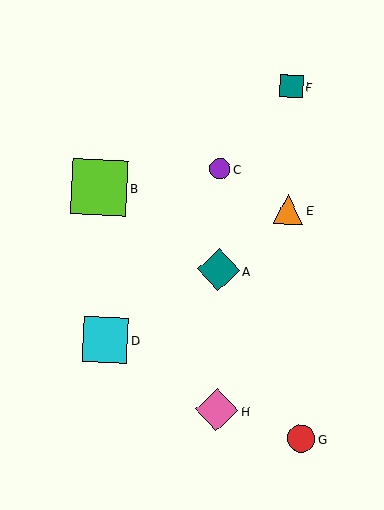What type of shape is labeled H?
Shape H is a pink diamond.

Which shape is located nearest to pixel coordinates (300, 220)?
The orange triangle (labeled E) at (288, 209) is nearest to that location.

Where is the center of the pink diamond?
The center of the pink diamond is at (217, 410).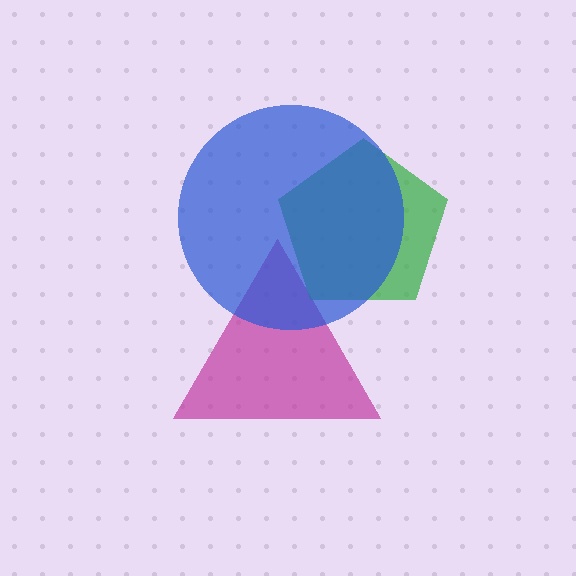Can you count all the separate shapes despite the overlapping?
Yes, there are 3 separate shapes.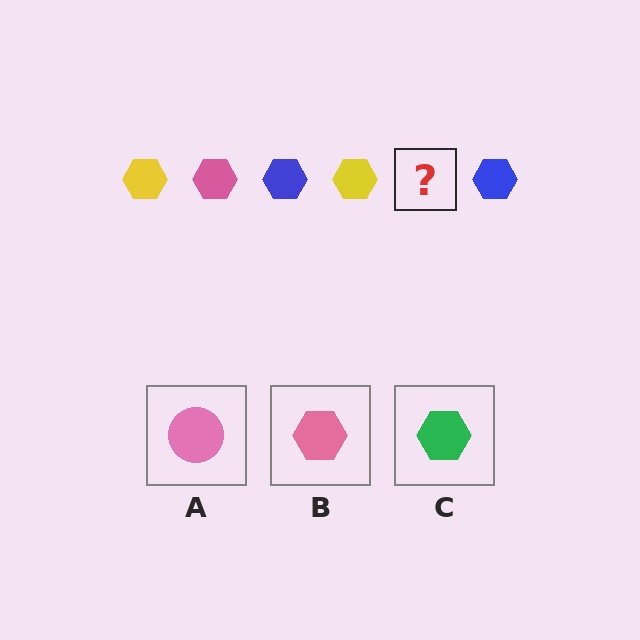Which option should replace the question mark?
Option B.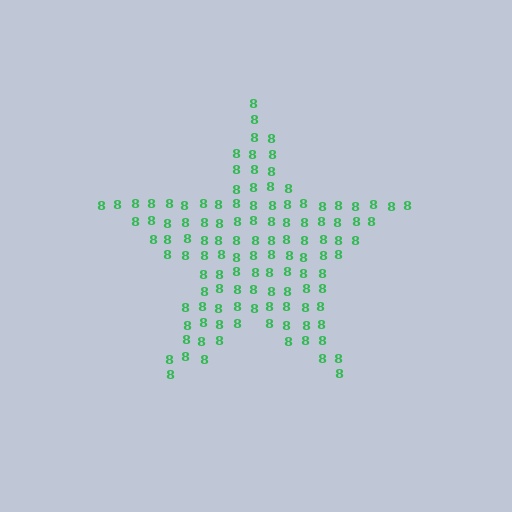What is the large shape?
The large shape is a star.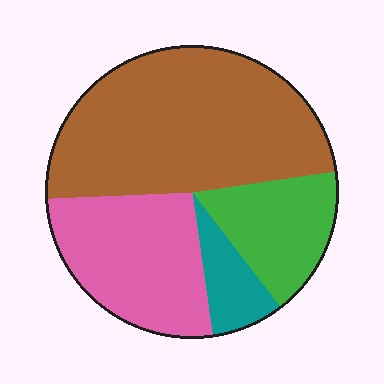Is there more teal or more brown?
Brown.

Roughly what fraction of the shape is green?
Green covers around 15% of the shape.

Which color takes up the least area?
Teal, at roughly 10%.